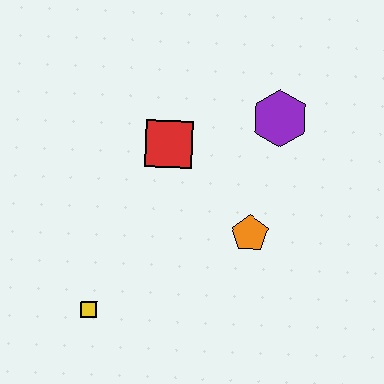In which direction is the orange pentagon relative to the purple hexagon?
The orange pentagon is below the purple hexagon.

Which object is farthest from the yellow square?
The purple hexagon is farthest from the yellow square.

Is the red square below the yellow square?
No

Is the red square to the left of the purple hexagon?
Yes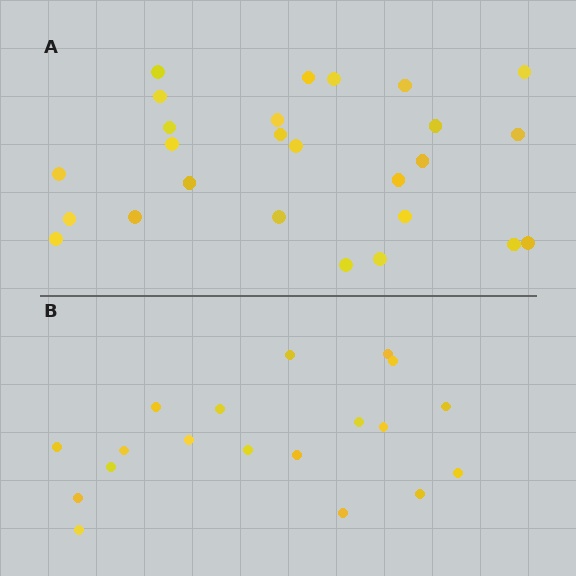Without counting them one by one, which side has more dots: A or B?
Region A (the top region) has more dots.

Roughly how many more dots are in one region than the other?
Region A has roughly 8 or so more dots than region B.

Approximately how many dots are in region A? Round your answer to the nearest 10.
About 30 dots. (The exact count is 26, which rounds to 30.)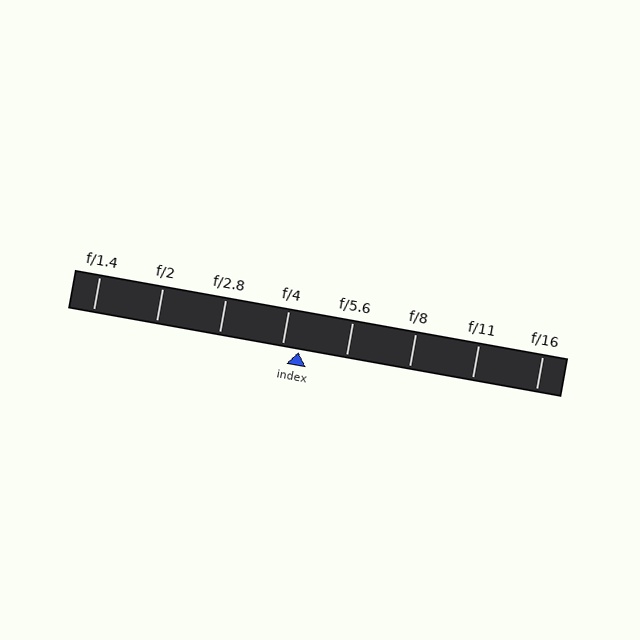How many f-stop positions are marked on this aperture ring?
There are 8 f-stop positions marked.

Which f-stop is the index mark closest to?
The index mark is closest to f/4.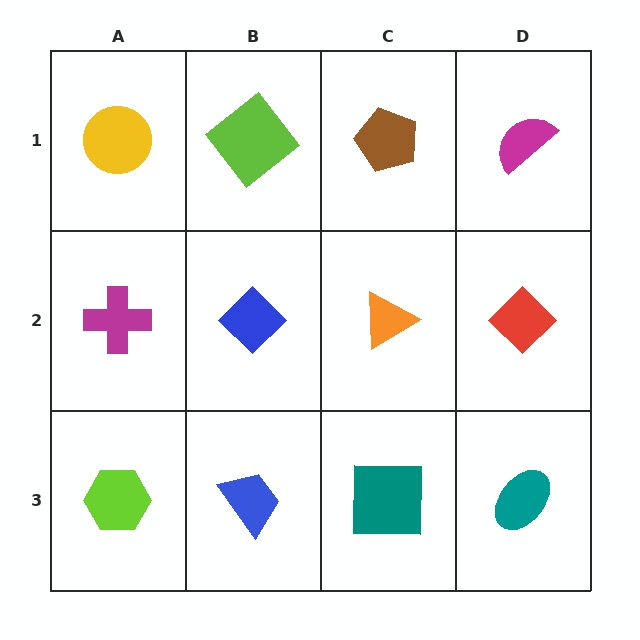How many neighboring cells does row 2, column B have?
4.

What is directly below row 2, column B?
A blue trapezoid.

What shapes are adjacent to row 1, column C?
An orange triangle (row 2, column C), a lime diamond (row 1, column B), a magenta semicircle (row 1, column D).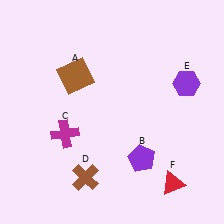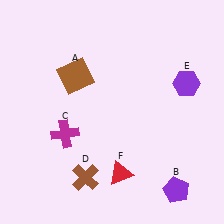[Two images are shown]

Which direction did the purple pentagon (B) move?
The purple pentagon (B) moved right.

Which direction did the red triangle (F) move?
The red triangle (F) moved left.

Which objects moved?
The objects that moved are: the purple pentagon (B), the red triangle (F).